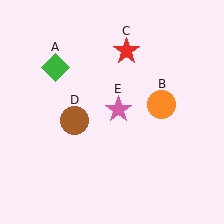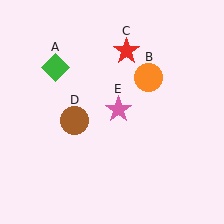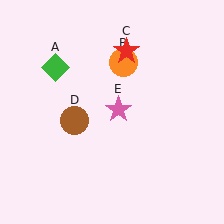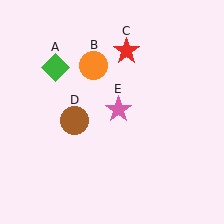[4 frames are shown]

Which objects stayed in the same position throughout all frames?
Green diamond (object A) and red star (object C) and brown circle (object D) and pink star (object E) remained stationary.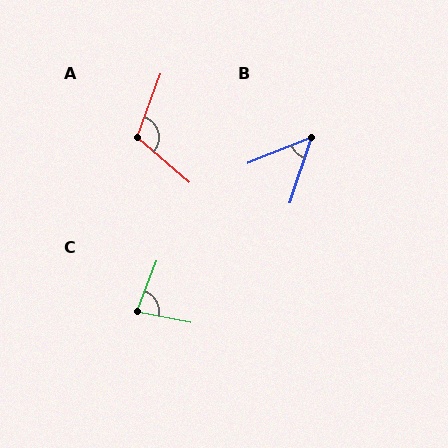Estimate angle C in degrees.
Approximately 80 degrees.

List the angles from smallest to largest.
B (50°), C (80°), A (110°).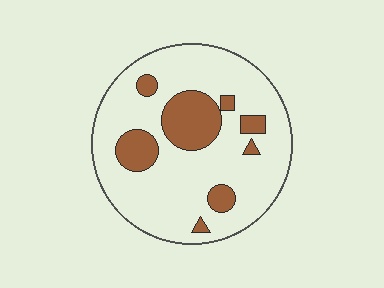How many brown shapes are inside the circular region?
8.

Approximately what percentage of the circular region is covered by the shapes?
Approximately 20%.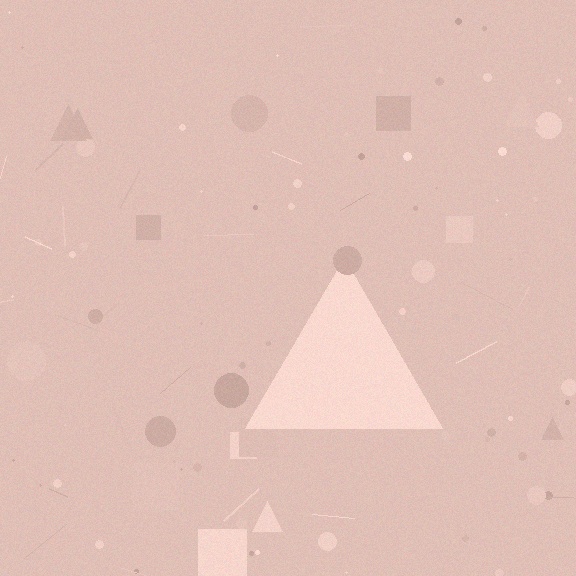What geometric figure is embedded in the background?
A triangle is embedded in the background.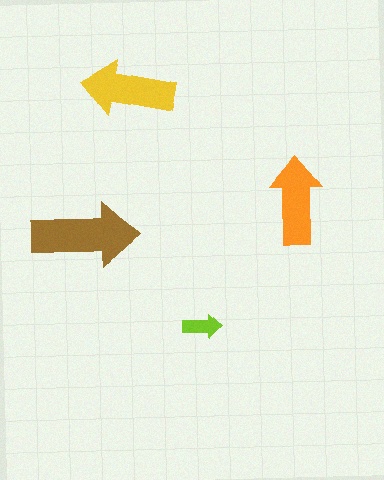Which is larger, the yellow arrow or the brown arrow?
The brown one.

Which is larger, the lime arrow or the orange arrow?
The orange one.